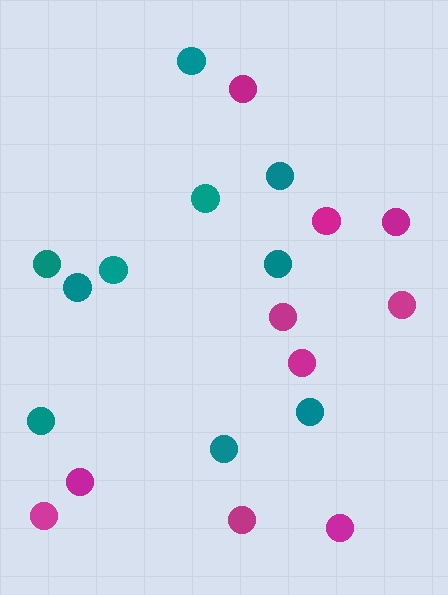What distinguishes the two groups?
There are 2 groups: one group of teal circles (10) and one group of magenta circles (10).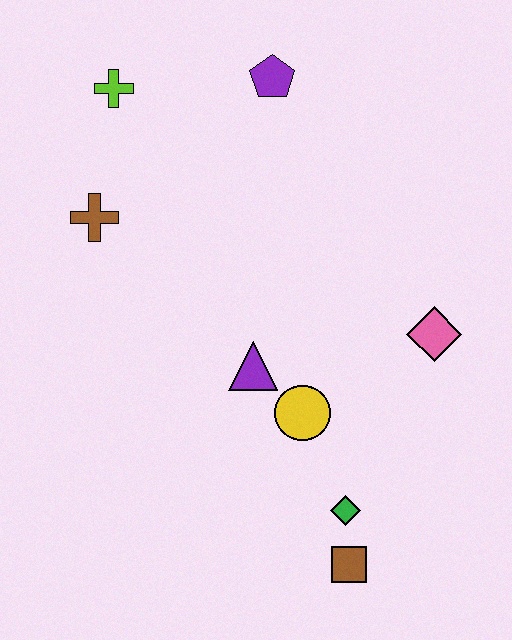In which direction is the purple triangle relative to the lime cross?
The purple triangle is below the lime cross.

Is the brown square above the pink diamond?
No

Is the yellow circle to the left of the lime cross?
No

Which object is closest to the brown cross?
The lime cross is closest to the brown cross.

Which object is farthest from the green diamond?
The lime cross is farthest from the green diamond.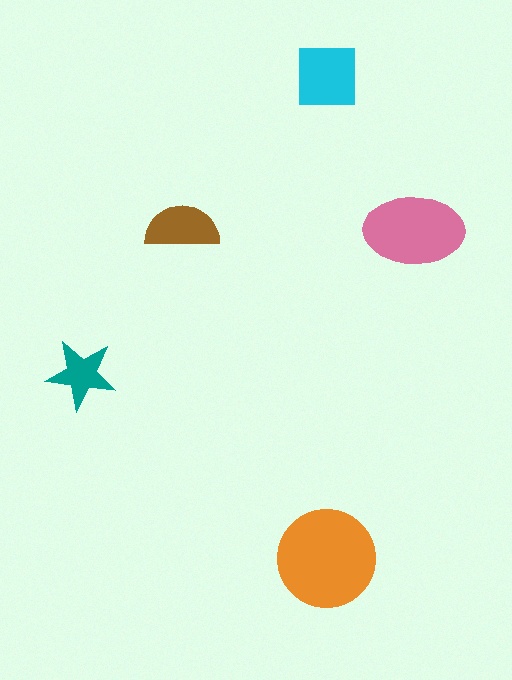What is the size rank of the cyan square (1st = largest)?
3rd.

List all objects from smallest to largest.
The teal star, the brown semicircle, the cyan square, the pink ellipse, the orange circle.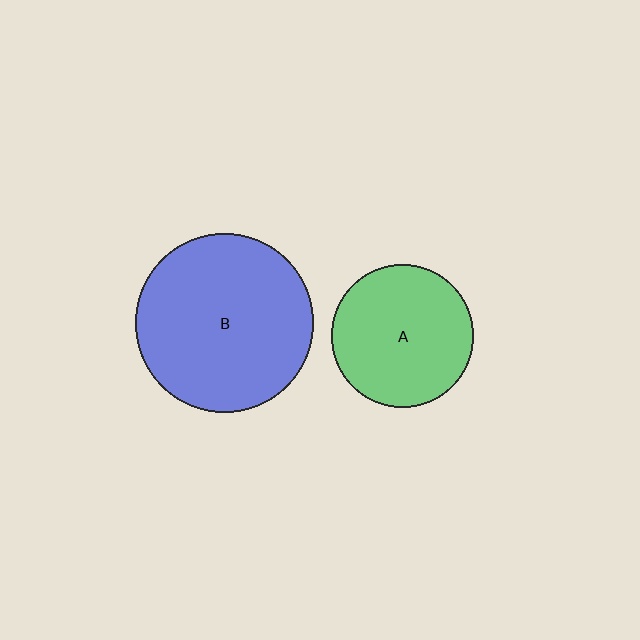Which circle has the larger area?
Circle B (blue).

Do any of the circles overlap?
No, none of the circles overlap.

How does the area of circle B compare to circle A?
Approximately 1.6 times.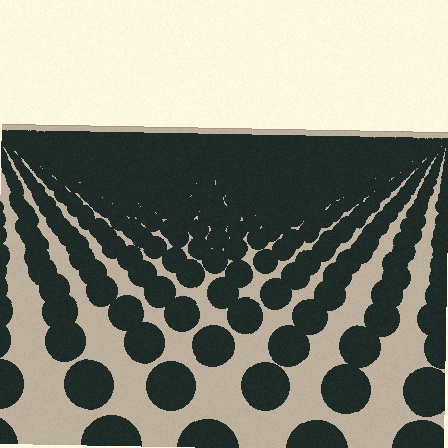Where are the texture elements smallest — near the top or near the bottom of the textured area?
Near the top.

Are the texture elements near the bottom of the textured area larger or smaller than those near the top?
Larger. Near the bottom, elements are closer to the viewer and appear at a bigger on-screen size.